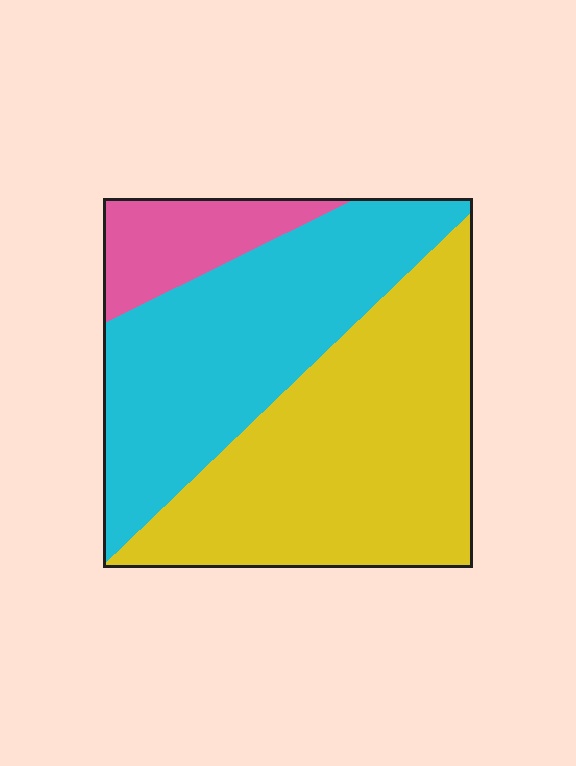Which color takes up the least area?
Pink, at roughly 10%.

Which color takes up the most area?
Yellow, at roughly 50%.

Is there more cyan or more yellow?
Yellow.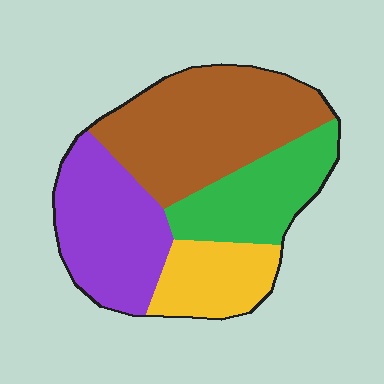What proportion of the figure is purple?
Purple takes up about one quarter (1/4) of the figure.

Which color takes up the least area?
Yellow, at roughly 15%.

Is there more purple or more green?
Purple.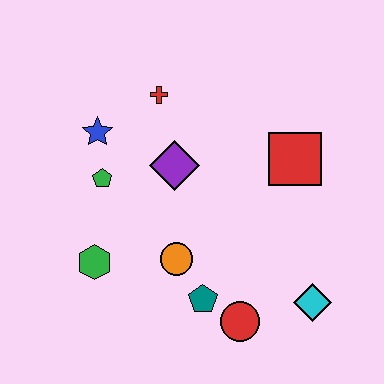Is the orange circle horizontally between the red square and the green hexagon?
Yes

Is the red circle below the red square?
Yes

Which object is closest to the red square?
The purple diamond is closest to the red square.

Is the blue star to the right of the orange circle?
No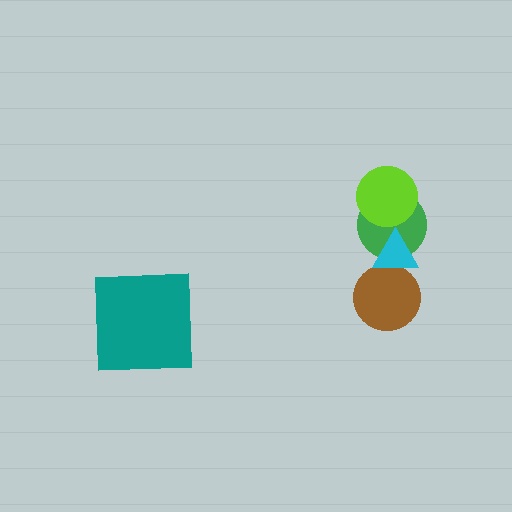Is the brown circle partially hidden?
Yes, it is partially covered by another shape.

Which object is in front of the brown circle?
The cyan triangle is in front of the brown circle.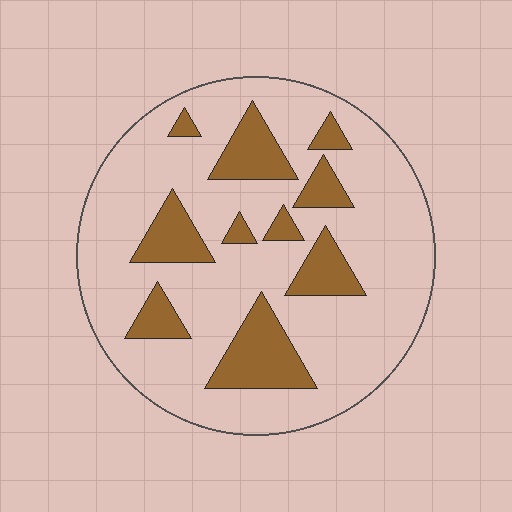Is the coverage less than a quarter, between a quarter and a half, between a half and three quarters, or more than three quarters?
Less than a quarter.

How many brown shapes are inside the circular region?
10.